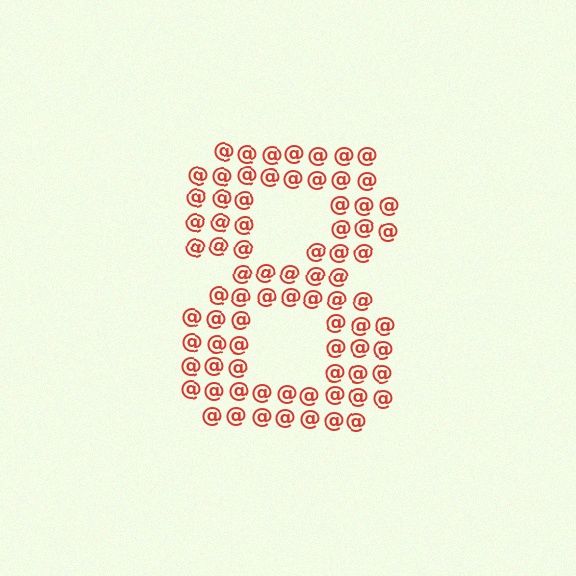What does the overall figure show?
The overall figure shows the digit 8.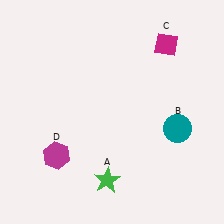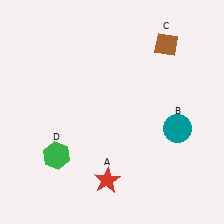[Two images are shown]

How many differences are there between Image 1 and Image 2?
There are 3 differences between the two images.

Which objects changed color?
A changed from green to red. C changed from magenta to brown. D changed from magenta to green.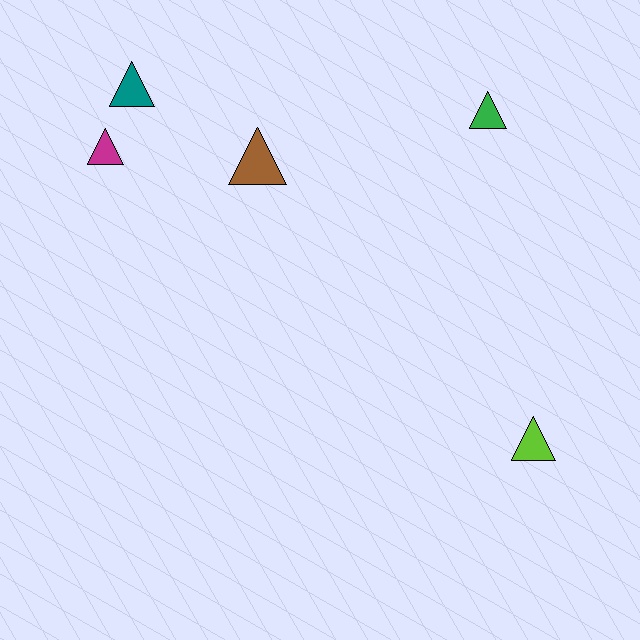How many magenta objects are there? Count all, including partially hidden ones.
There is 1 magenta object.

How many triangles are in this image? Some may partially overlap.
There are 5 triangles.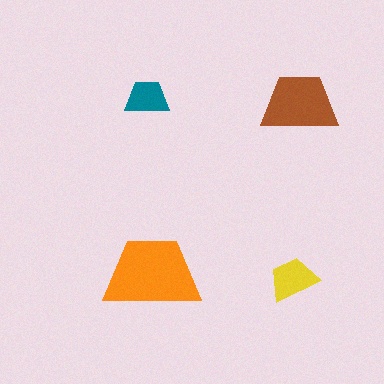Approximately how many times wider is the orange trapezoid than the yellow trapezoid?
About 2 times wider.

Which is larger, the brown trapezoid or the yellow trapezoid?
The brown one.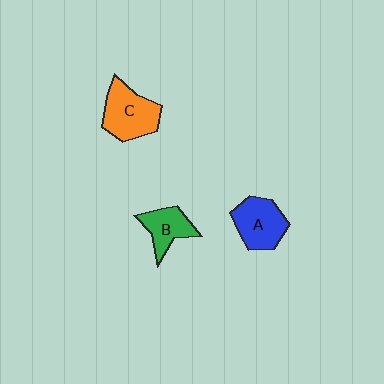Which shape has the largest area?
Shape C (orange).